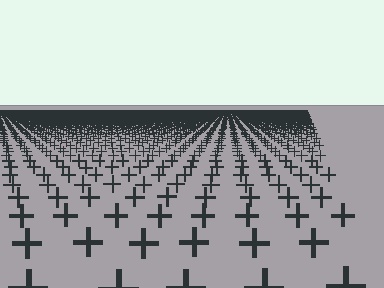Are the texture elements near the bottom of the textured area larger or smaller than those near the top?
Larger. Near the bottom, elements are closer to the viewer and appear at a bigger on-screen size.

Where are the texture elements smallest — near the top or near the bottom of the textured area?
Near the top.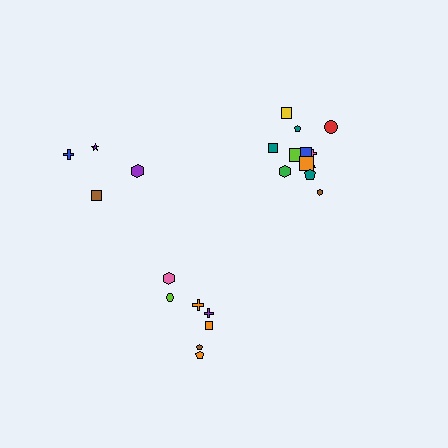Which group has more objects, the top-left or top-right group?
The top-right group.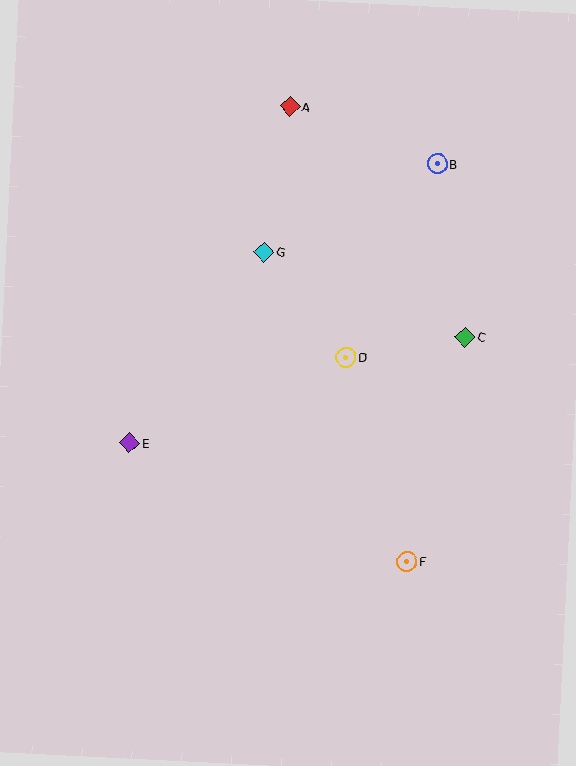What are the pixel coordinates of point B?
Point B is at (437, 164).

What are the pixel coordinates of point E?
Point E is at (130, 443).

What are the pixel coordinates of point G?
Point G is at (264, 252).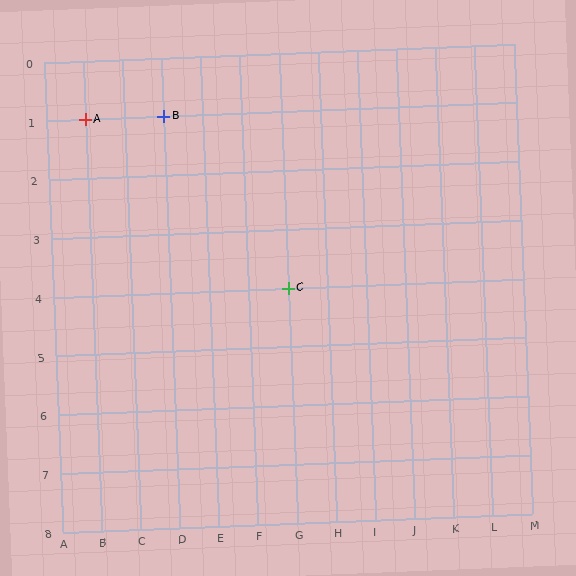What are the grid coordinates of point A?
Point A is at grid coordinates (B, 1).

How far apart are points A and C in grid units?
Points A and C are 5 columns and 3 rows apart (about 5.8 grid units diagonally).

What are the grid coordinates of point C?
Point C is at grid coordinates (G, 4).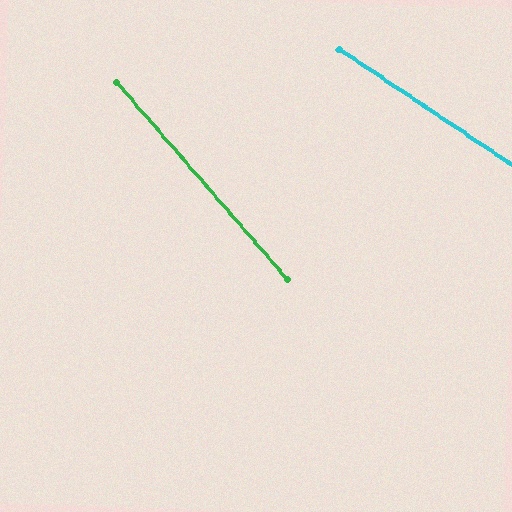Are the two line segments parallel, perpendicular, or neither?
Neither parallel nor perpendicular — they differ by about 15°.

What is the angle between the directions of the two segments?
Approximately 15 degrees.